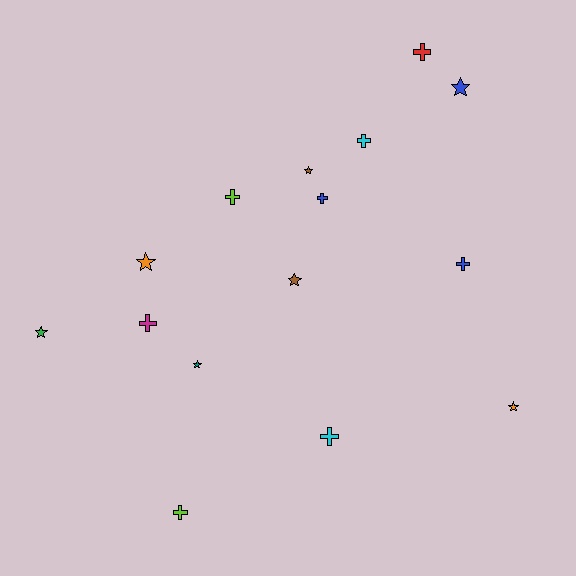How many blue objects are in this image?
There are 3 blue objects.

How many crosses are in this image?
There are 8 crosses.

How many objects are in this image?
There are 15 objects.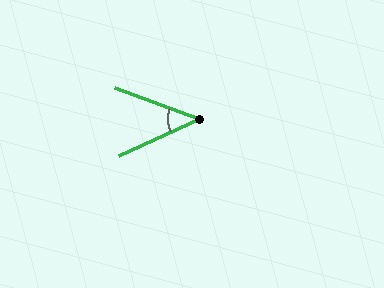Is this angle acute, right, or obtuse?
It is acute.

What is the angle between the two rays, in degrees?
Approximately 45 degrees.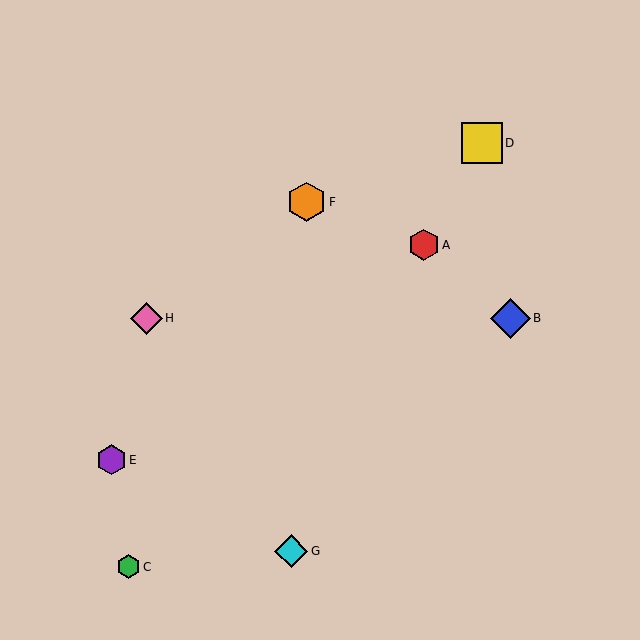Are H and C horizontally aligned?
No, H is at y≈318 and C is at y≈567.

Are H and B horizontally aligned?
Yes, both are at y≈318.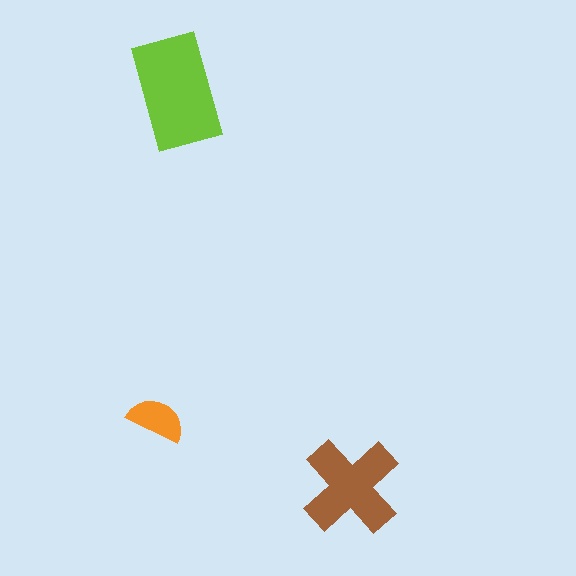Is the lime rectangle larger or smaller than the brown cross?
Larger.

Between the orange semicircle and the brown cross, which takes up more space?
The brown cross.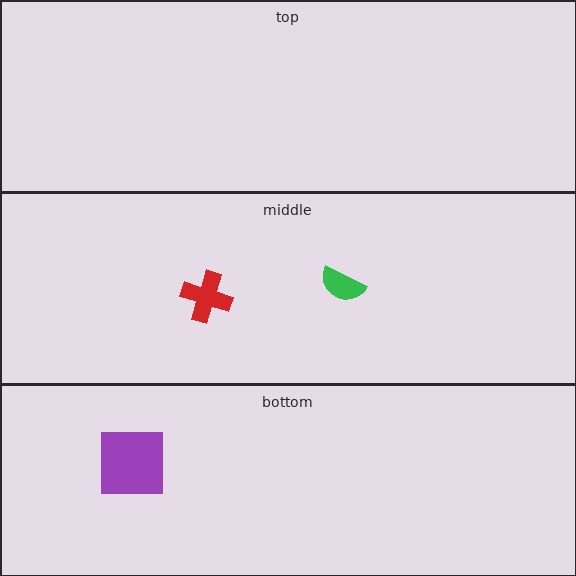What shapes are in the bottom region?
The purple square.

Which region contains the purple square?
The bottom region.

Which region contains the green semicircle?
The middle region.